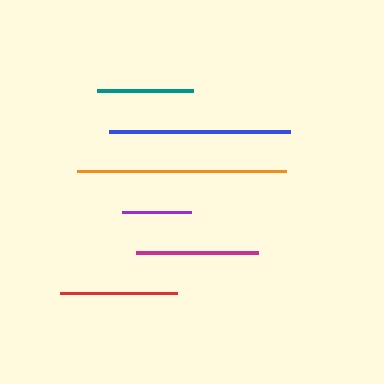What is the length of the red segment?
The red segment is approximately 118 pixels long.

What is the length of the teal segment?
The teal segment is approximately 96 pixels long.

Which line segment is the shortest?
The purple line is the shortest at approximately 69 pixels.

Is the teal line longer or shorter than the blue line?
The blue line is longer than the teal line.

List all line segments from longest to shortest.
From longest to shortest: orange, blue, magenta, red, teal, purple.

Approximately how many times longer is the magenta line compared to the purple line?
The magenta line is approximately 1.8 times the length of the purple line.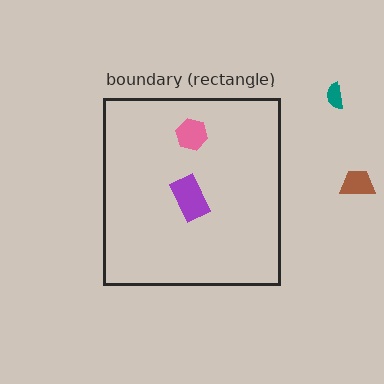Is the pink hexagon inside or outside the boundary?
Inside.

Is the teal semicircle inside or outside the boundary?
Outside.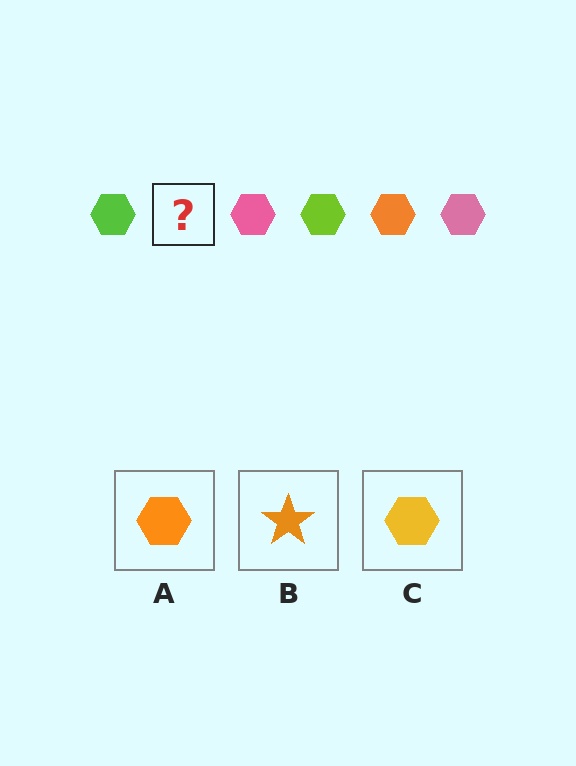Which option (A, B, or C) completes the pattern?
A.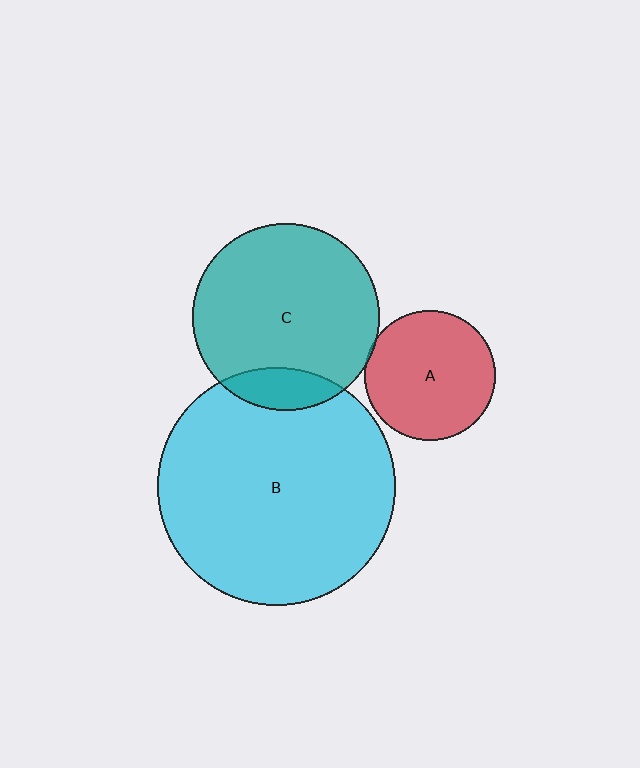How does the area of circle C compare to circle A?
Approximately 2.1 times.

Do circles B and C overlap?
Yes.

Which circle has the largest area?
Circle B (cyan).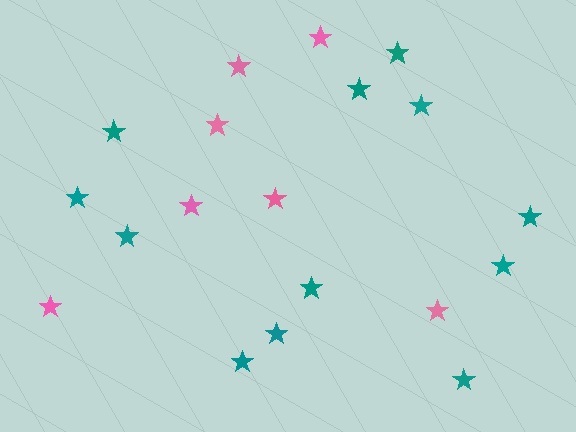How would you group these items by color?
There are 2 groups: one group of pink stars (7) and one group of teal stars (12).